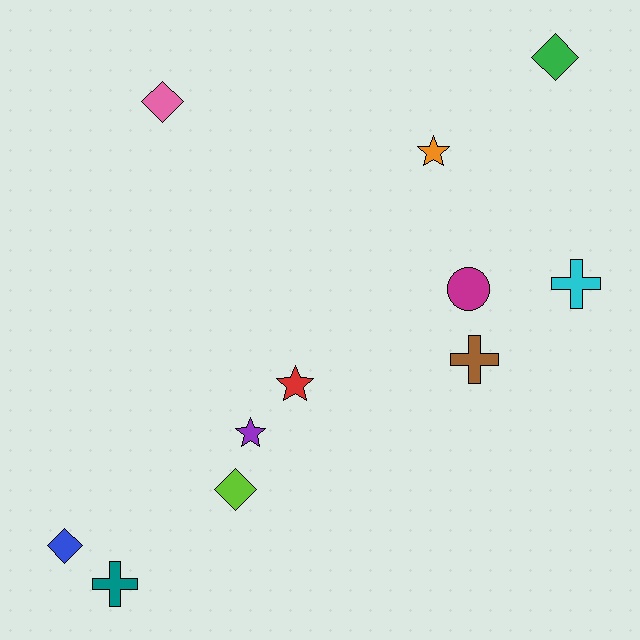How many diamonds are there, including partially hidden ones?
There are 4 diamonds.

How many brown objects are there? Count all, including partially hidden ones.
There is 1 brown object.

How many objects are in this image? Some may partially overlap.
There are 11 objects.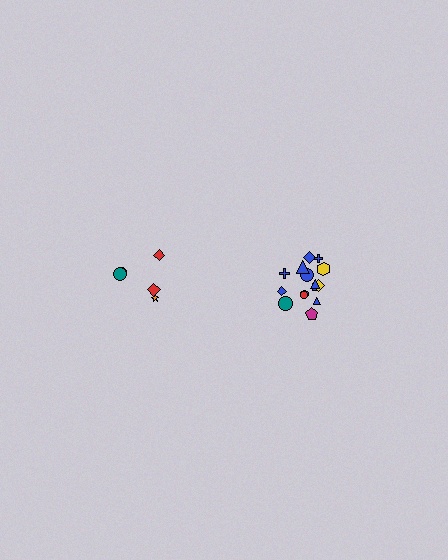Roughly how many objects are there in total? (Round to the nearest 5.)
Roughly 20 objects in total.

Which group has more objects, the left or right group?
The right group.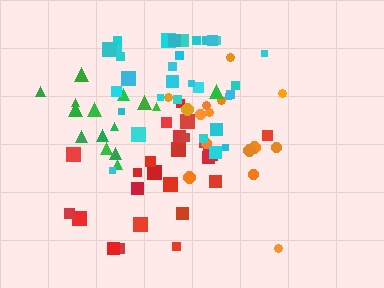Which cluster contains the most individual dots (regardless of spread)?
Cyan (32).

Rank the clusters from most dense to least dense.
green, cyan, orange, red.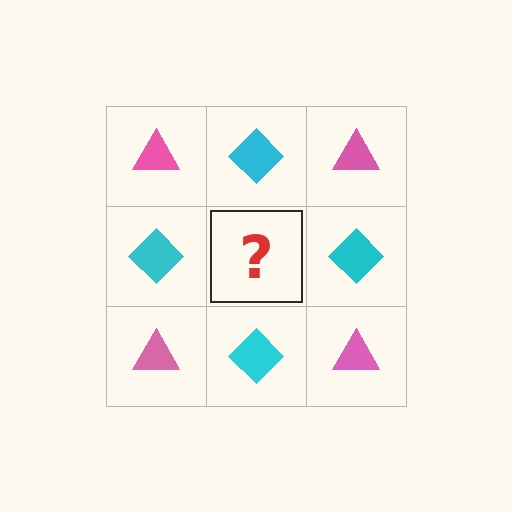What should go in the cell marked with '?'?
The missing cell should contain a pink triangle.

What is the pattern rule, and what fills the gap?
The rule is that it alternates pink triangle and cyan diamond in a checkerboard pattern. The gap should be filled with a pink triangle.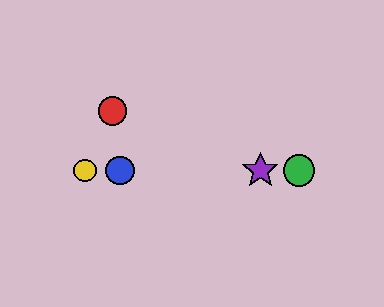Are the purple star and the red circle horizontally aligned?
No, the purple star is at y≈171 and the red circle is at y≈111.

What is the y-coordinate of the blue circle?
The blue circle is at y≈171.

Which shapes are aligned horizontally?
The blue circle, the green circle, the yellow circle, the purple star are aligned horizontally.